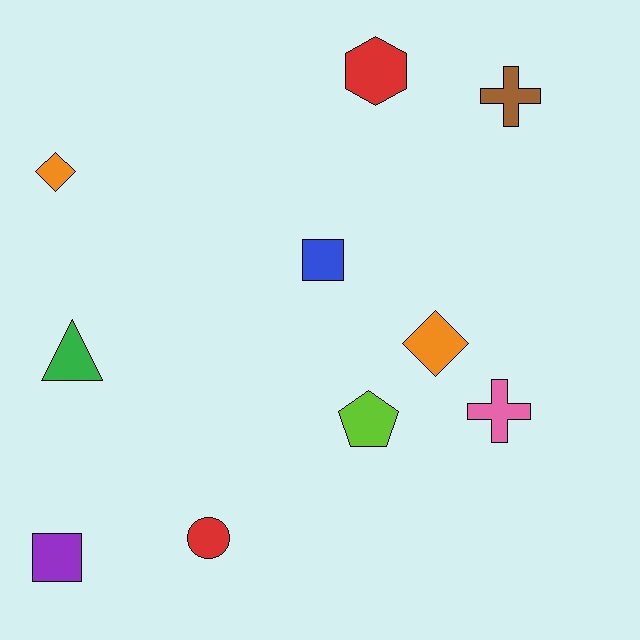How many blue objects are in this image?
There is 1 blue object.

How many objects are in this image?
There are 10 objects.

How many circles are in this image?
There is 1 circle.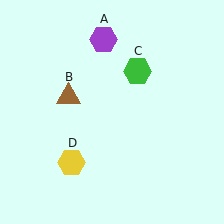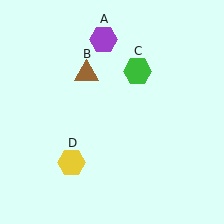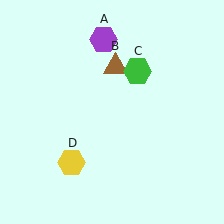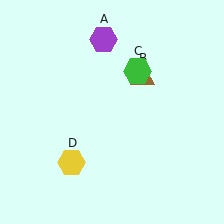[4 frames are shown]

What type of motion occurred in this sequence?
The brown triangle (object B) rotated clockwise around the center of the scene.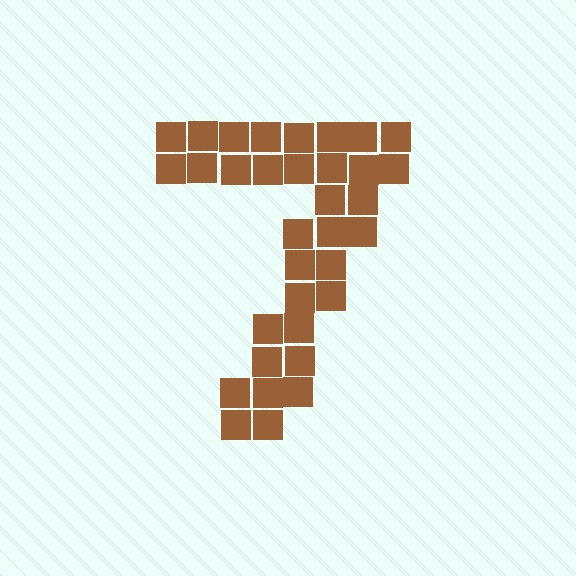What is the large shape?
The large shape is the digit 7.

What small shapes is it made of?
It is made of small squares.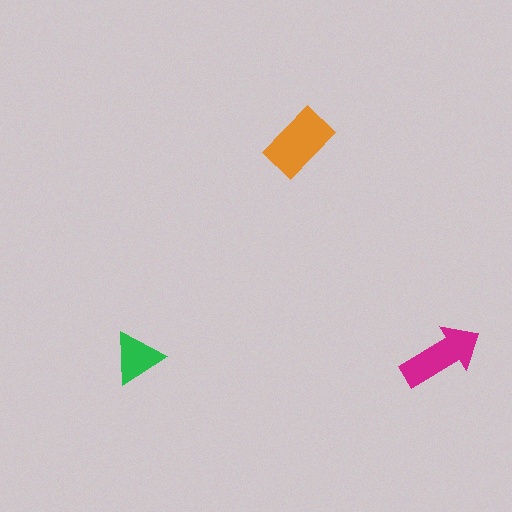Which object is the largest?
The orange rectangle.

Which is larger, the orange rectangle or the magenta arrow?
The orange rectangle.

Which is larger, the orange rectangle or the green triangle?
The orange rectangle.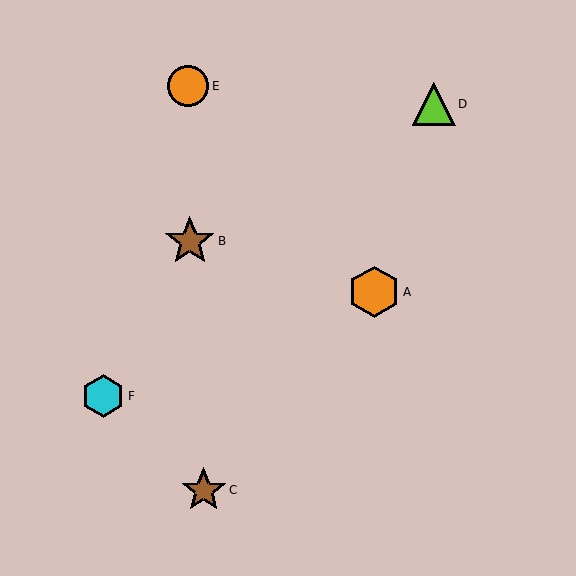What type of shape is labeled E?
Shape E is an orange circle.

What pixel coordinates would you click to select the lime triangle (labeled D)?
Click at (434, 104) to select the lime triangle D.